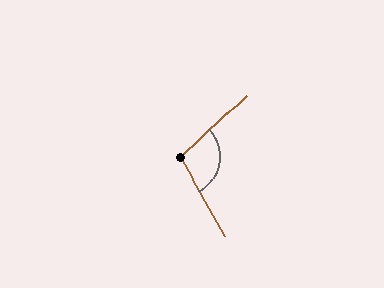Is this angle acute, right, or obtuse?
It is obtuse.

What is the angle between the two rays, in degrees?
Approximately 104 degrees.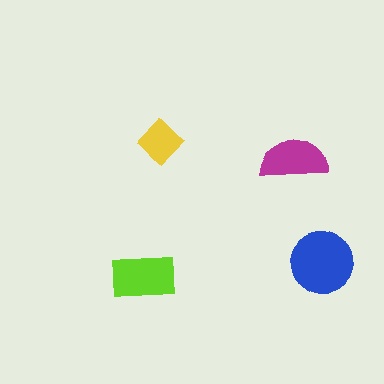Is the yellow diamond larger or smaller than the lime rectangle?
Smaller.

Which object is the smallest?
The yellow diamond.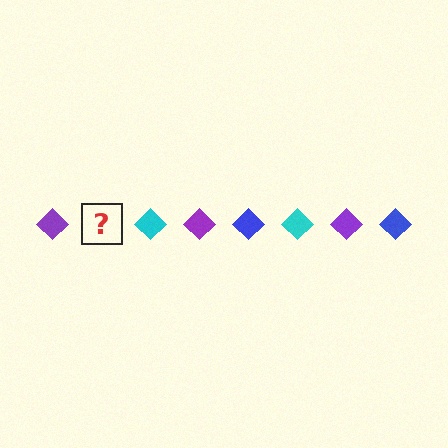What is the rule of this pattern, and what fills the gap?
The rule is that the pattern cycles through purple, blue, cyan diamonds. The gap should be filled with a blue diamond.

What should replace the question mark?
The question mark should be replaced with a blue diamond.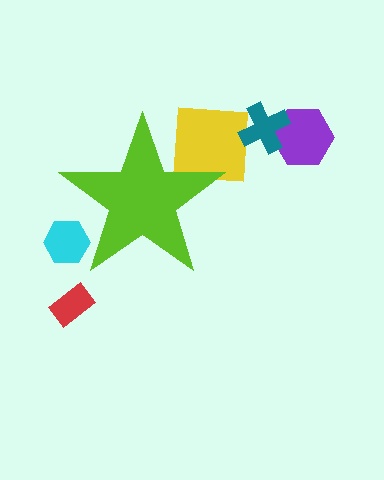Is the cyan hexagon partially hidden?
Yes, the cyan hexagon is partially hidden behind the lime star.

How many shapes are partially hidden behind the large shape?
2 shapes are partially hidden.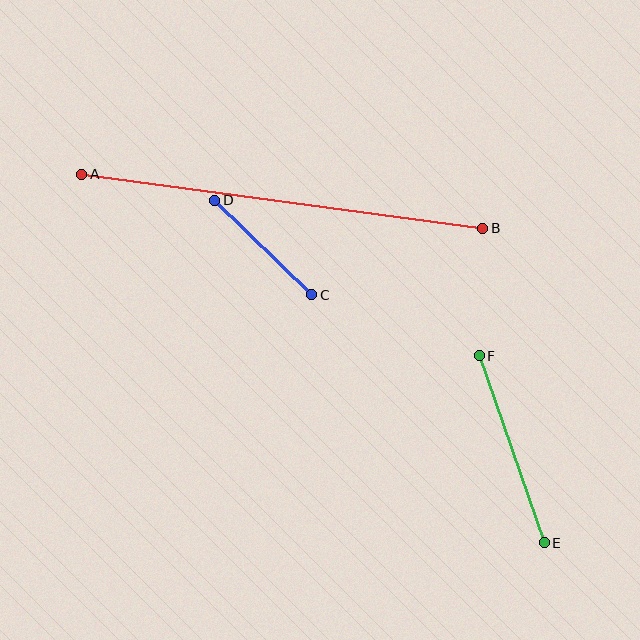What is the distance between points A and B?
The distance is approximately 404 pixels.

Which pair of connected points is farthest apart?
Points A and B are farthest apart.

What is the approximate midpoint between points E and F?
The midpoint is at approximately (512, 449) pixels.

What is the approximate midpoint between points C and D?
The midpoint is at approximately (263, 247) pixels.